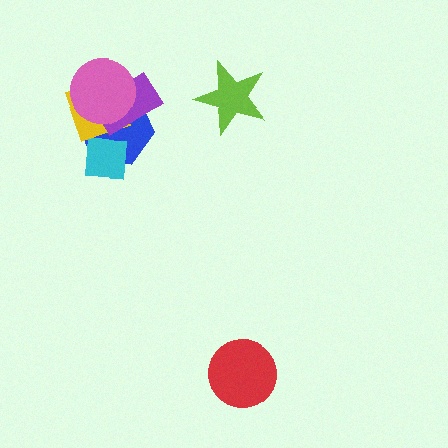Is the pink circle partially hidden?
No, no other shape covers it.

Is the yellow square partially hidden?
Yes, it is partially covered by another shape.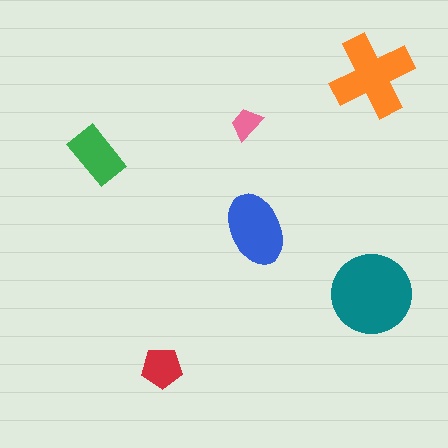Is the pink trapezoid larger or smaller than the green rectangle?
Smaller.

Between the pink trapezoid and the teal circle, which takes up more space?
The teal circle.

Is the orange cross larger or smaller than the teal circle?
Smaller.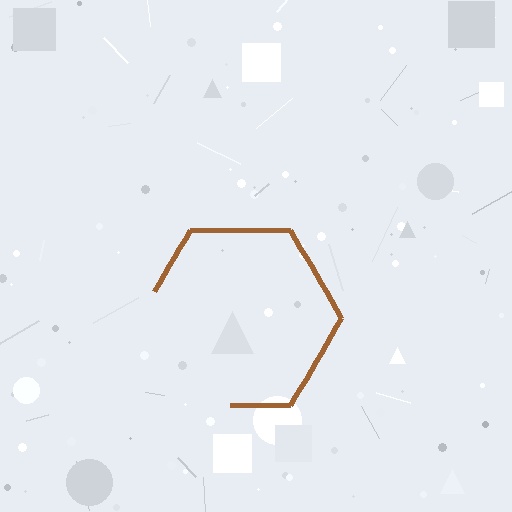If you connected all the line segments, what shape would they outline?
They would outline a hexagon.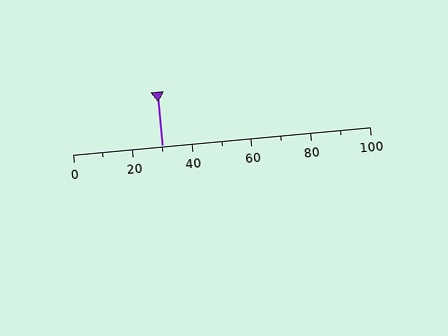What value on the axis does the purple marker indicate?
The marker indicates approximately 30.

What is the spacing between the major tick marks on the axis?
The major ticks are spaced 20 apart.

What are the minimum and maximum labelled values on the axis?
The axis runs from 0 to 100.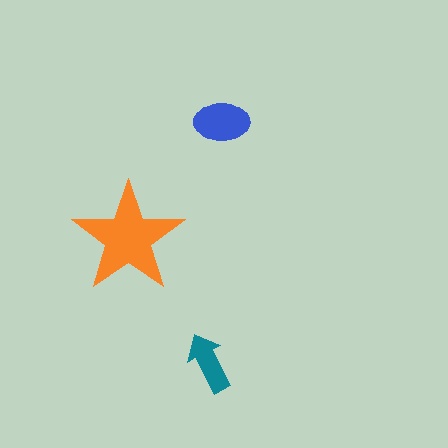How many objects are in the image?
There are 3 objects in the image.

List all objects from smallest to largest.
The teal arrow, the blue ellipse, the orange star.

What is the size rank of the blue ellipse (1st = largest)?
2nd.